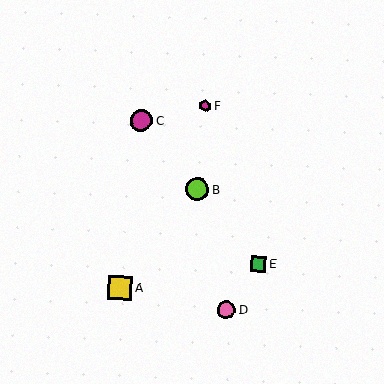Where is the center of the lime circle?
The center of the lime circle is at (197, 189).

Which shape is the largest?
The yellow square (labeled A) is the largest.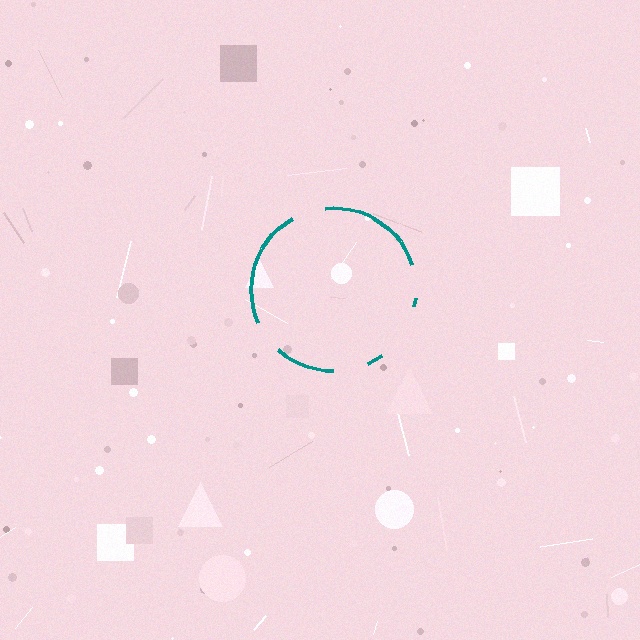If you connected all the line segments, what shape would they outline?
They would outline a circle.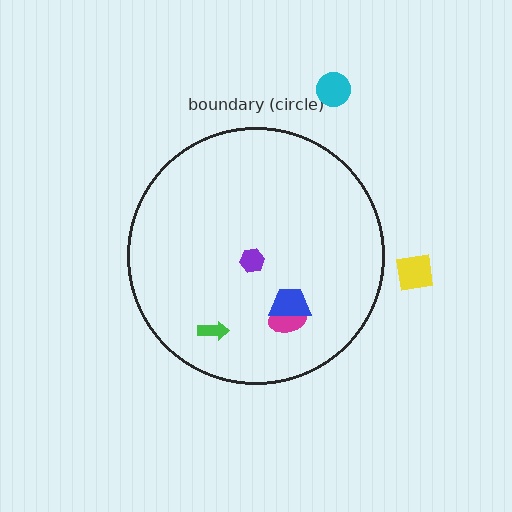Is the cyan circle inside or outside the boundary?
Outside.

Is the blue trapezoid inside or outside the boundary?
Inside.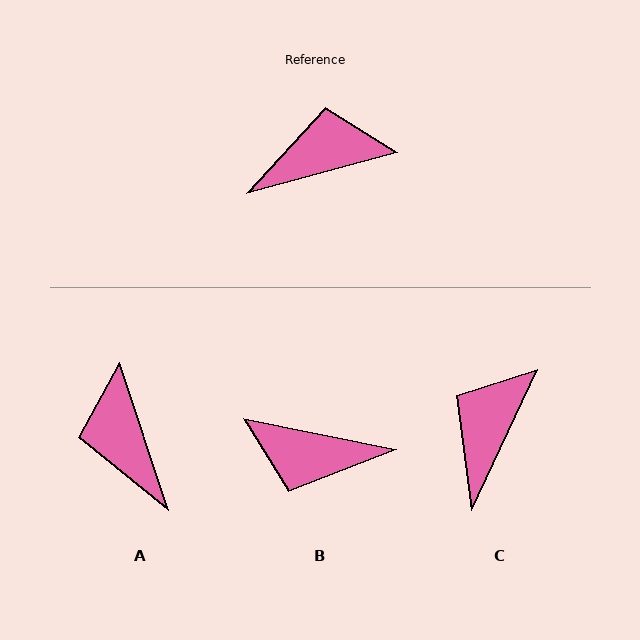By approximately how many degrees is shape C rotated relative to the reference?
Approximately 50 degrees counter-clockwise.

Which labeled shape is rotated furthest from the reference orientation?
B, about 153 degrees away.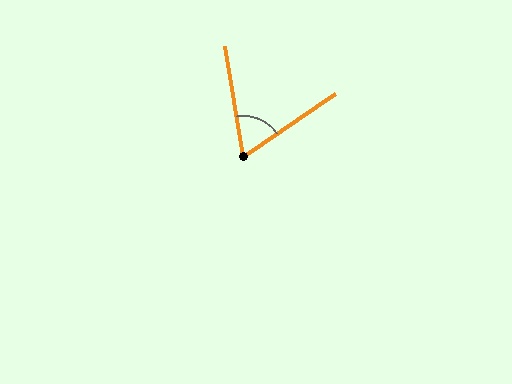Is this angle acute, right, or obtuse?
It is acute.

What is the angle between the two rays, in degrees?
Approximately 65 degrees.